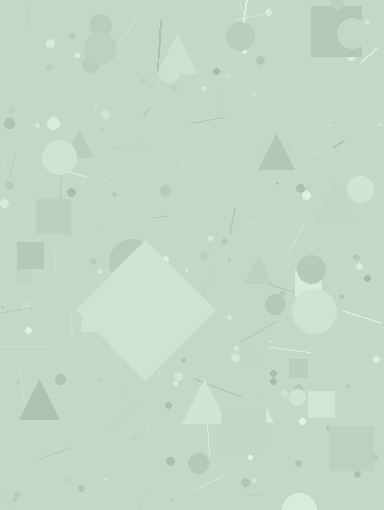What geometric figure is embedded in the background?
A diamond is embedded in the background.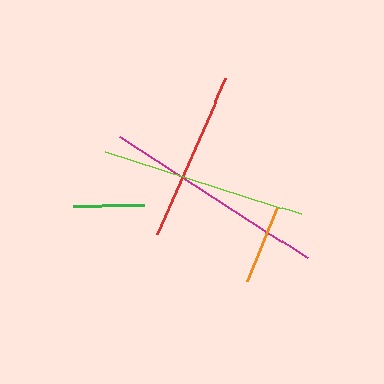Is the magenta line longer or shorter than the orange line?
The magenta line is longer than the orange line.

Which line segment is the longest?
The magenta line is the longest at approximately 224 pixels.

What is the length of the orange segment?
The orange segment is approximately 80 pixels long.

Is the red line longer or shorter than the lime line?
The lime line is longer than the red line.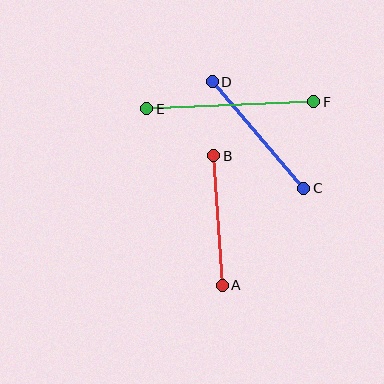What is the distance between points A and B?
The distance is approximately 130 pixels.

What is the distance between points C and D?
The distance is approximately 140 pixels.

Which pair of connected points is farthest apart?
Points E and F are farthest apart.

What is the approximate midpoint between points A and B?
The midpoint is at approximately (218, 220) pixels.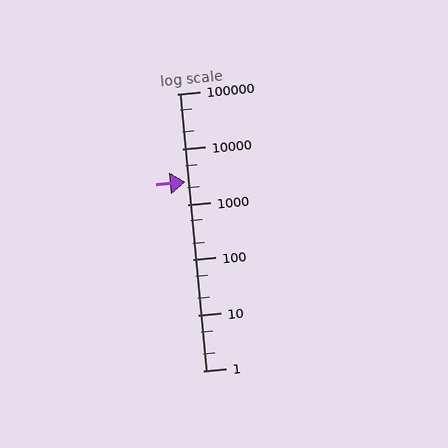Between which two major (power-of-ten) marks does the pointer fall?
The pointer is between 1000 and 10000.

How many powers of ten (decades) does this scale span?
The scale spans 5 decades, from 1 to 100000.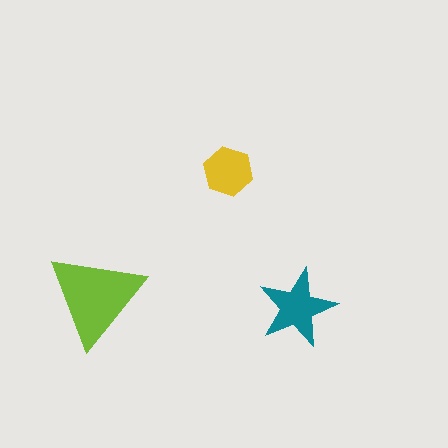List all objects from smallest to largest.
The yellow hexagon, the teal star, the lime triangle.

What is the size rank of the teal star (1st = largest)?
2nd.